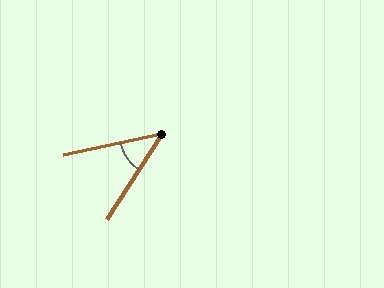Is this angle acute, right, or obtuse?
It is acute.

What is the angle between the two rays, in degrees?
Approximately 45 degrees.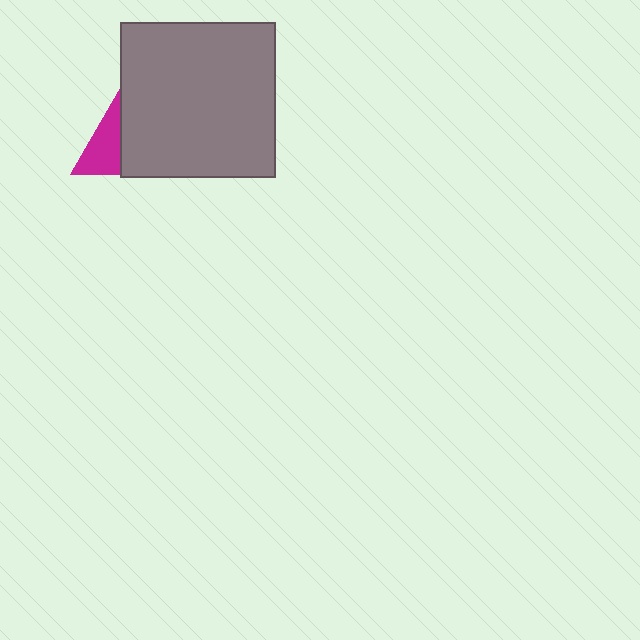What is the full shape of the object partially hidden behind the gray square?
The partially hidden object is a magenta triangle.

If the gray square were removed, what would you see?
You would see the complete magenta triangle.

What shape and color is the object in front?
The object in front is a gray square.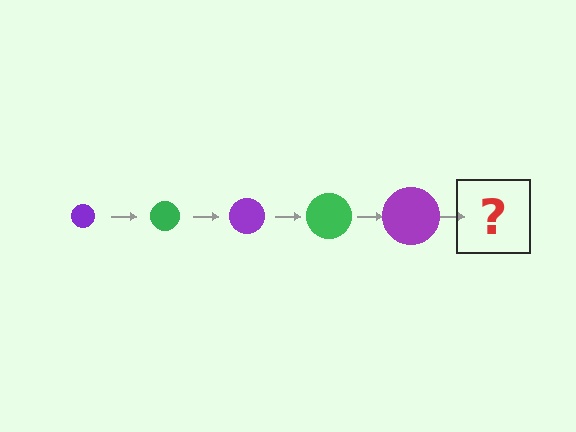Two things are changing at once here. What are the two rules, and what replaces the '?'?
The two rules are that the circle grows larger each step and the color cycles through purple and green. The '?' should be a green circle, larger than the previous one.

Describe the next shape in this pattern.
It should be a green circle, larger than the previous one.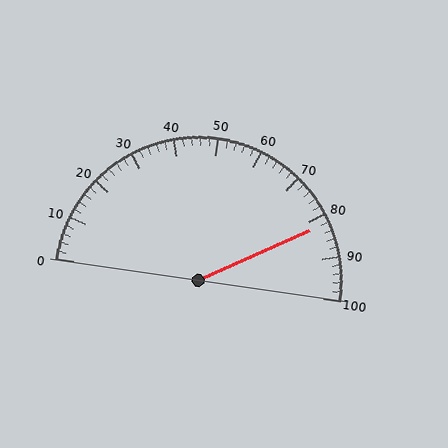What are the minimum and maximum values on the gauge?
The gauge ranges from 0 to 100.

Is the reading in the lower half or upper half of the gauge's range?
The reading is in the upper half of the range (0 to 100).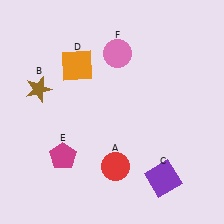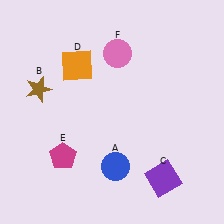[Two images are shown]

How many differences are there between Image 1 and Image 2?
There is 1 difference between the two images.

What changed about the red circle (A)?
In Image 1, A is red. In Image 2, it changed to blue.